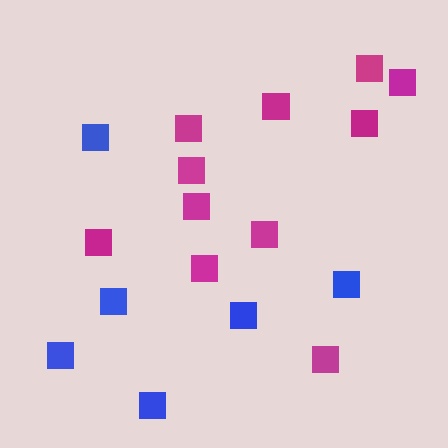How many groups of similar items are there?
There are 2 groups: one group of blue squares (6) and one group of magenta squares (11).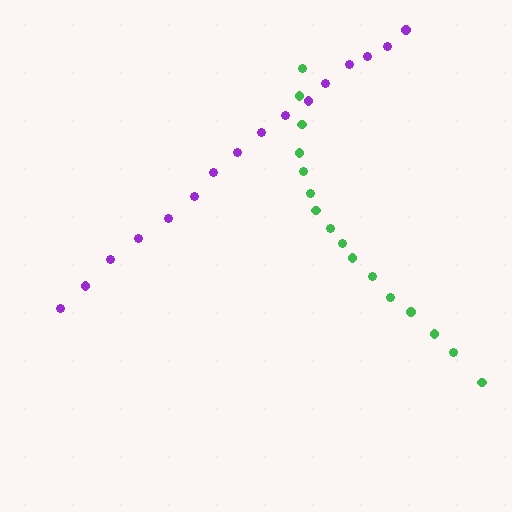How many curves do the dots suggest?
There are 2 distinct paths.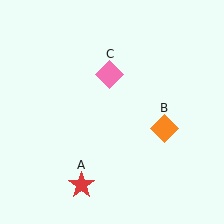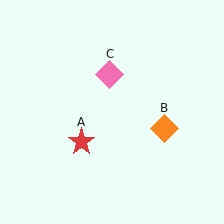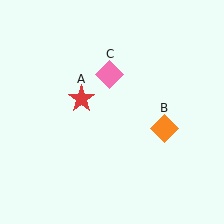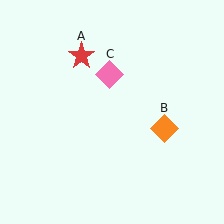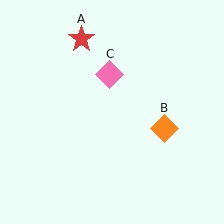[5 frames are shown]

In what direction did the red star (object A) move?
The red star (object A) moved up.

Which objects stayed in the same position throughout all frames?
Orange diamond (object B) and pink diamond (object C) remained stationary.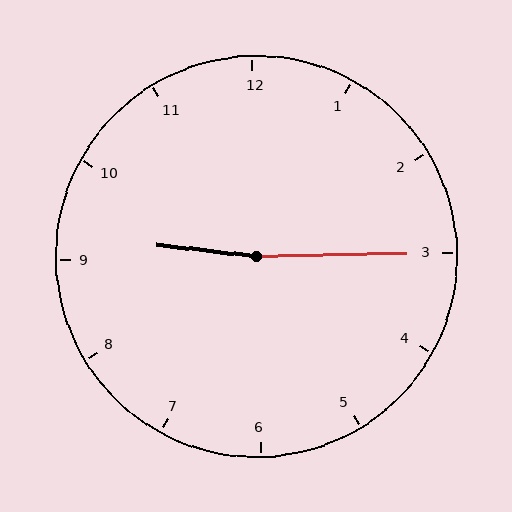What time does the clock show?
9:15.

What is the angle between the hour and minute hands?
Approximately 172 degrees.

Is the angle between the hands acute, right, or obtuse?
It is obtuse.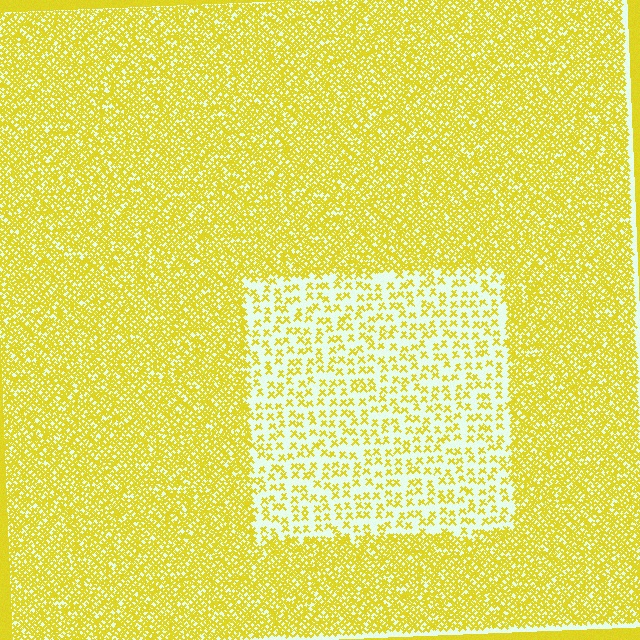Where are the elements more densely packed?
The elements are more densely packed outside the rectangle boundary.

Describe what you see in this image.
The image contains small yellow elements arranged at two different densities. A rectangle-shaped region is visible where the elements are less densely packed than the surrounding area.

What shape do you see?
I see a rectangle.